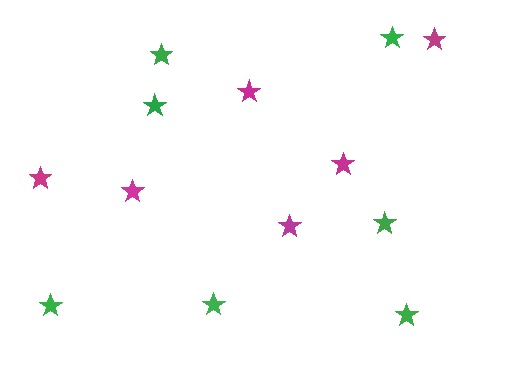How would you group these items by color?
There are 2 groups: one group of green stars (7) and one group of magenta stars (6).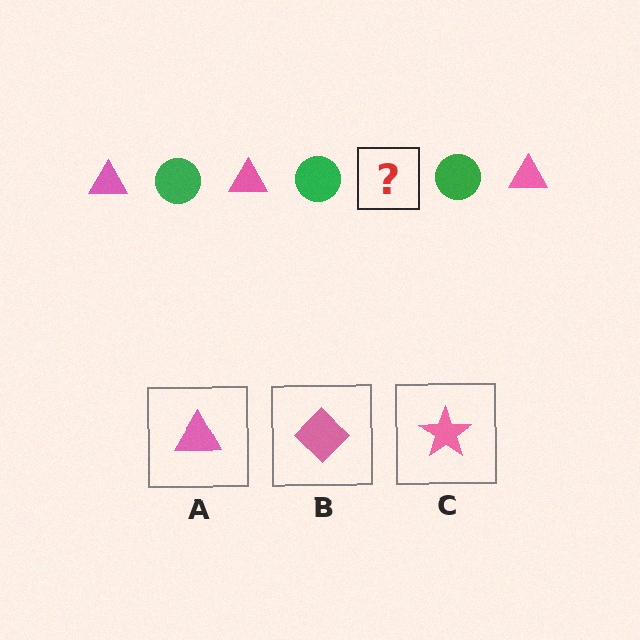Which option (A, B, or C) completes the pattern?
A.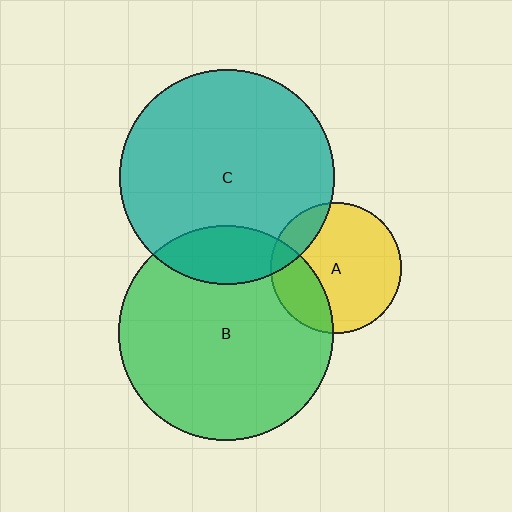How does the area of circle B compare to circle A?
Approximately 2.7 times.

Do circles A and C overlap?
Yes.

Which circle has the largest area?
Circle B (green).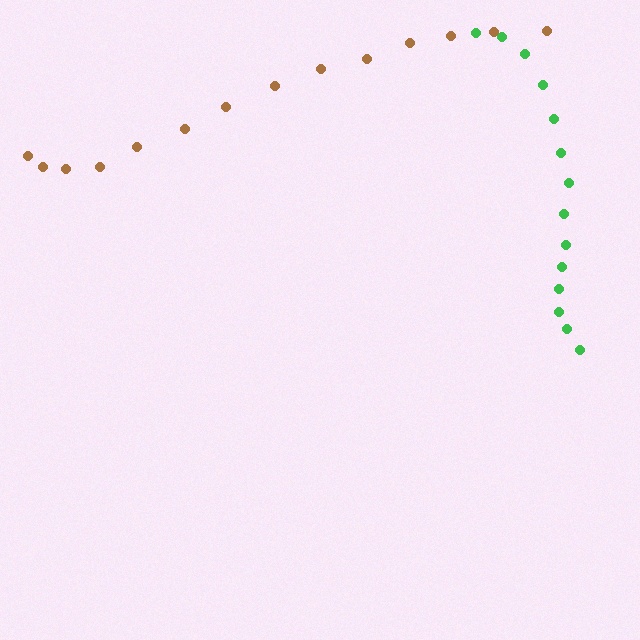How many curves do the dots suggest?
There are 2 distinct paths.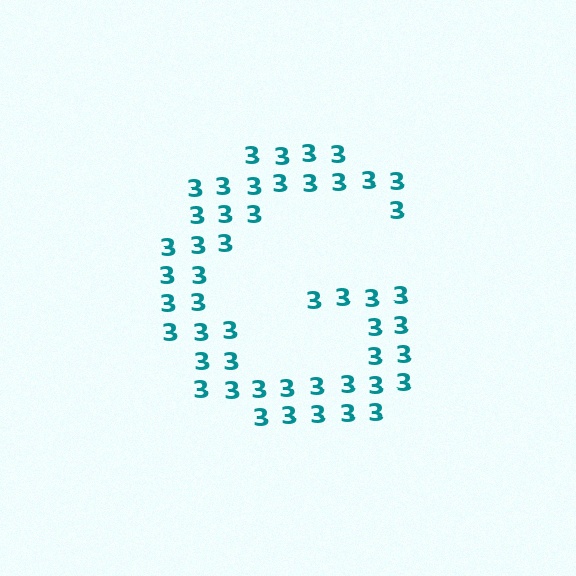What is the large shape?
The large shape is the letter G.